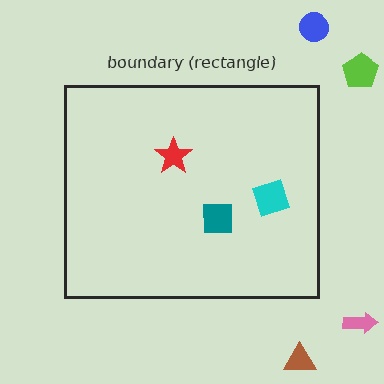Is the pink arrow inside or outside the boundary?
Outside.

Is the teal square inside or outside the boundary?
Inside.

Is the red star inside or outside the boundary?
Inside.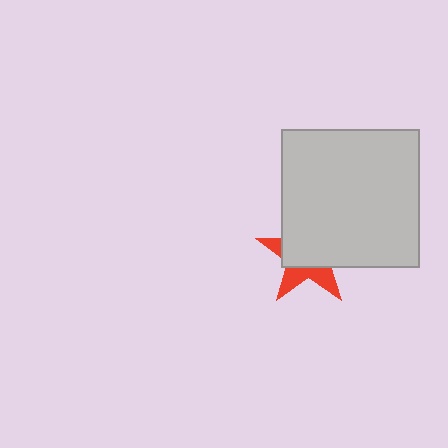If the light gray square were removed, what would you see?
You would see the complete red star.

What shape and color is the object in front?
The object in front is a light gray square.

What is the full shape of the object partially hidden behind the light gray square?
The partially hidden object is a red star.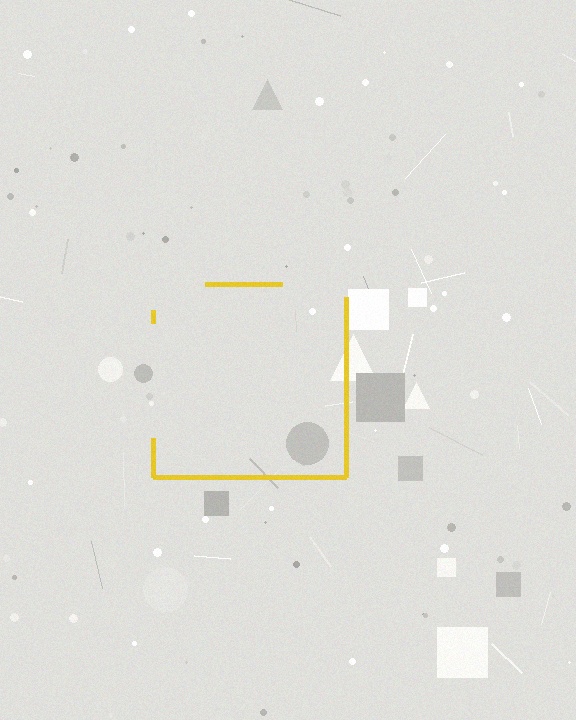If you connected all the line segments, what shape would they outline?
They would outline a square.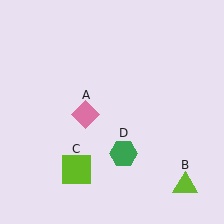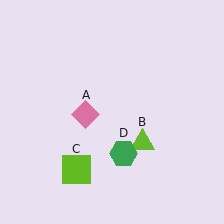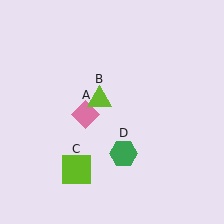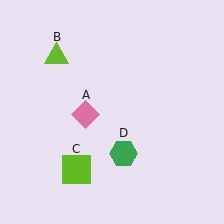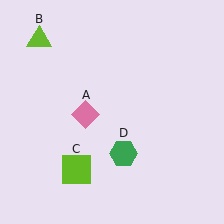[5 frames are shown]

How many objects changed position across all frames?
1 object changed position: lime triangle (object B).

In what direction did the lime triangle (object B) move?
The lime triangle (object B) moved up and to the left.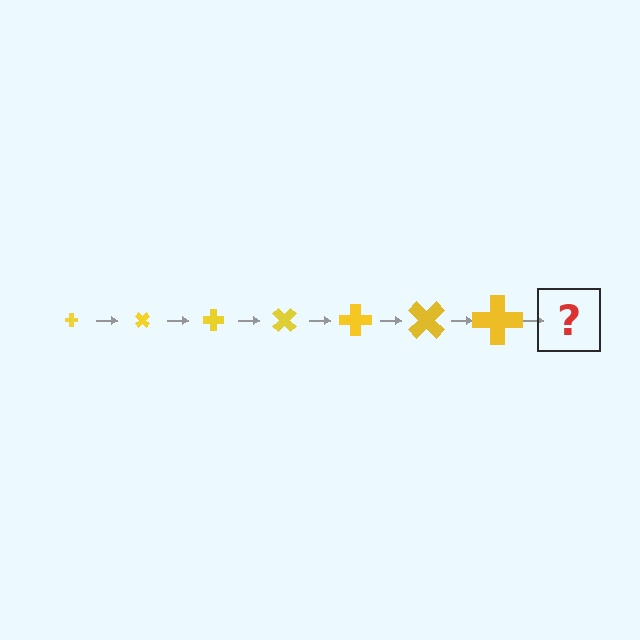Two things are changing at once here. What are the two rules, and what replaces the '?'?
The two rules are that the cross grows larger each step and it rotates 45 degrees each step. The '?' should be a cross, larger than the previous one and rotated 315 degrees from the start.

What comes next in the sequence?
The next element should be a cross, larger than the previous one and rotated 315 degrees from the start.